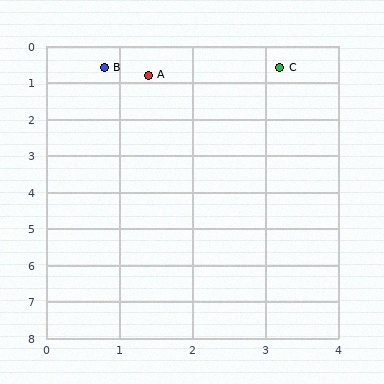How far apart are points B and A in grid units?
Points B and A are about 0.6 grid units apart.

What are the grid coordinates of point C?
Point C is at approximately (3.2, 0.6).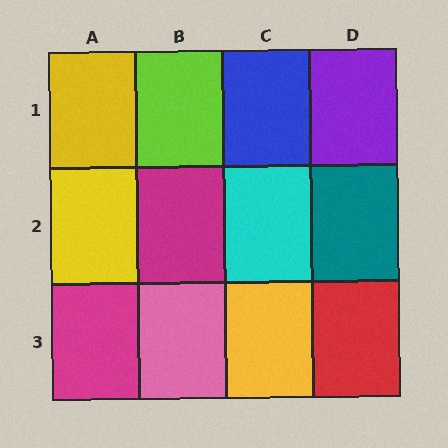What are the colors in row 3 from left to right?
Magenta, pink, yellow, red.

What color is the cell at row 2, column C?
Cyan.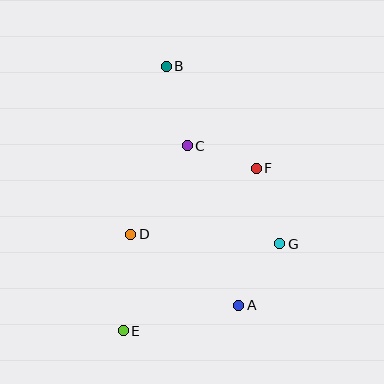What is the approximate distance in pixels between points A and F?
The distance between A and F is approximately 138 pixels.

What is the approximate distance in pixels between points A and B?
The distance between A and B is approximately 250 pixels.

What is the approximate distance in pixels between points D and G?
The distance between D and G is approximately 149 pixels.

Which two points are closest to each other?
Points C and F are closest to each other.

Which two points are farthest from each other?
Points B and E are farthest from each other.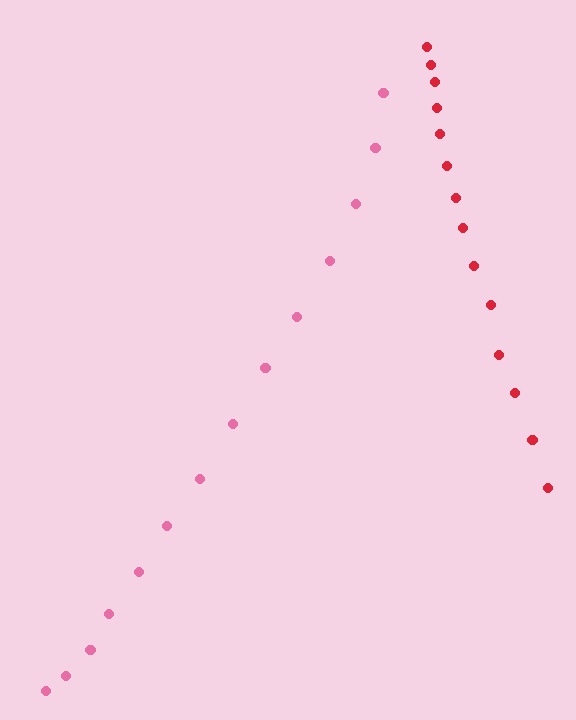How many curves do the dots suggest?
There are 2 distinct paths.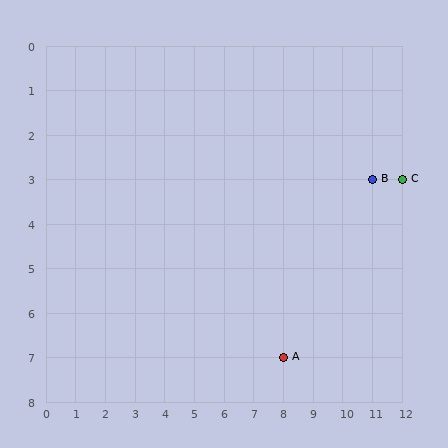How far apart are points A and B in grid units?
Points A and B are 3 columns and 4 rows apart (about 5.0 grid units diagonally).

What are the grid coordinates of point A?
Point A is at grid coordinates (8, 7).